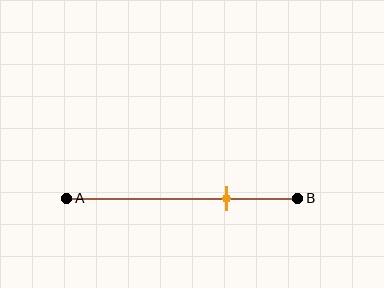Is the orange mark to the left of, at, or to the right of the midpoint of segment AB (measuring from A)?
The orange mark is to the right of the midpoint of segment AB.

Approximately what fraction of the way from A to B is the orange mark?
The orange mark is approximately 70% of the way from A to B.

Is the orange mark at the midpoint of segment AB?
No, the mark is at about 70% from A, not at the 50% midpoint.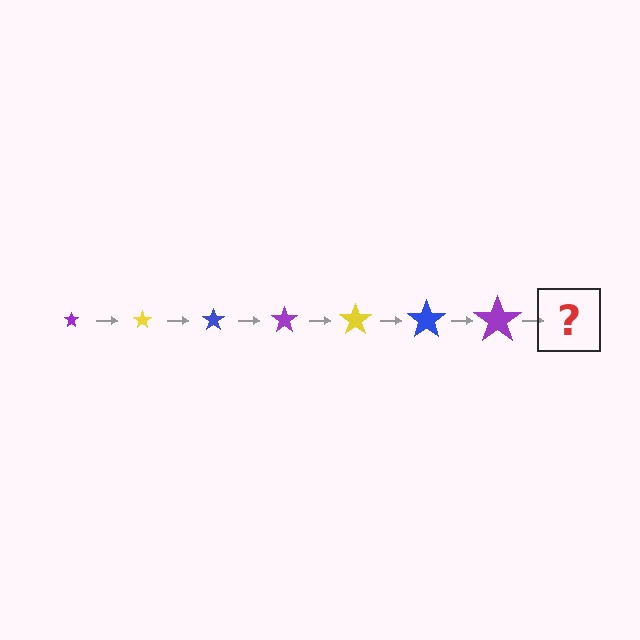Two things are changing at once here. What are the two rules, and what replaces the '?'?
The two rules are that the star grows larger each step and the color cycles through purple, yellow, and blue. The '?' should be a yellow star, larger than the previous one.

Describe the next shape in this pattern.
It should be a yellow star, larger than the previous one.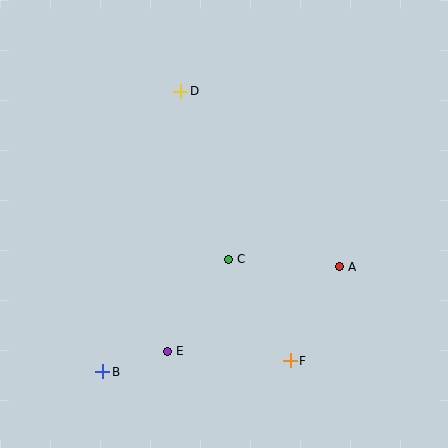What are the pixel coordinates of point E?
Point E is at (167, 351).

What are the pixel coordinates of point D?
Point D is at (181, 91).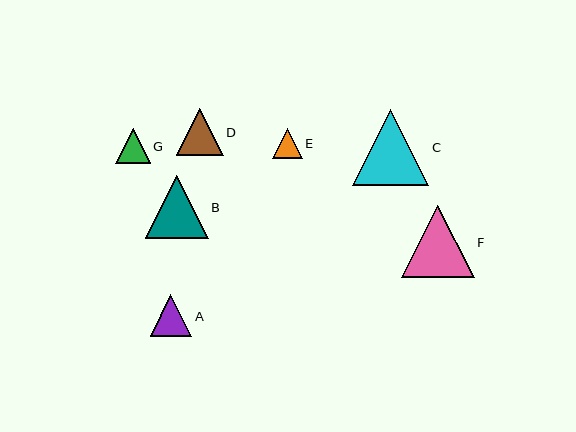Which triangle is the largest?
Triangle C is the largest with a size of approximately 76 pixels.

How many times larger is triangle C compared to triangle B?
Triangle C is approximately 1.2 times the size of triangle B.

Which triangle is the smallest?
Triangle E is the smallest with a size of approximately 30 pixels.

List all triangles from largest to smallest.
From largest to smallest: C, F, B, D, A, G, E.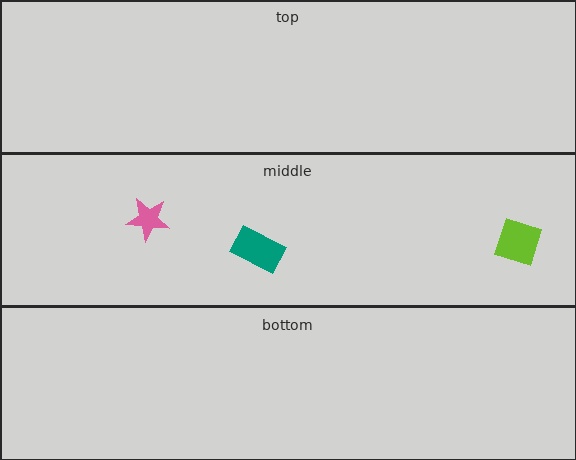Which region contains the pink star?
The middle region.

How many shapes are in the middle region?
3.